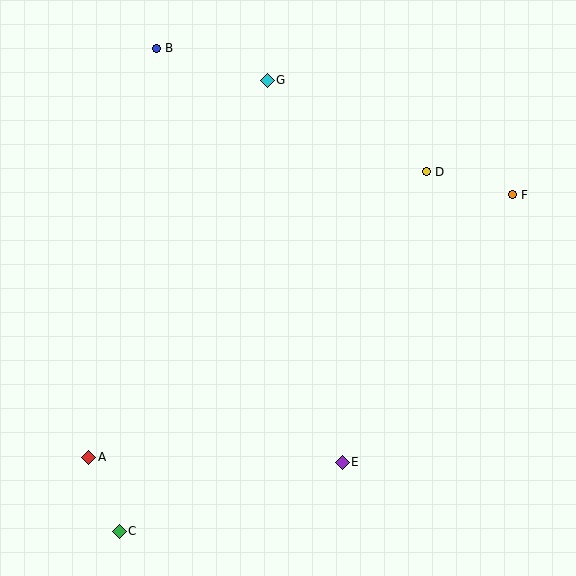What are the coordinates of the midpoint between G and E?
The midpoint between G and E is at (305, 271).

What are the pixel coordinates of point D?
Point D is at (426, 172).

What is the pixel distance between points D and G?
The distance between D and G is 184 pixels.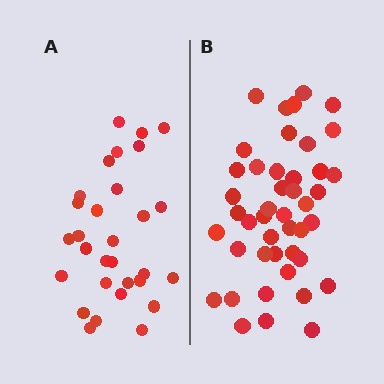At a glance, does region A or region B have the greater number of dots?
Region B (the right region) has more dots.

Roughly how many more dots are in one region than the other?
Region B has approximately 15 more dots than region A.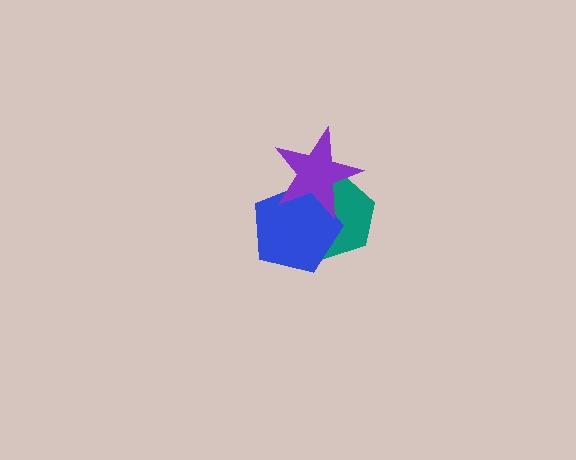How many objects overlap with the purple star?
2 objects overlap with the purple star.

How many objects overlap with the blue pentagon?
2 objects overlap with the blue pentagon.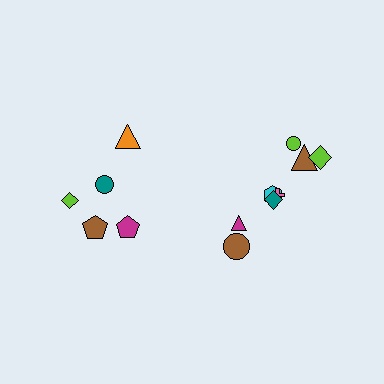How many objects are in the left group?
There are 5 objects.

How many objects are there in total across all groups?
There are 13 objects.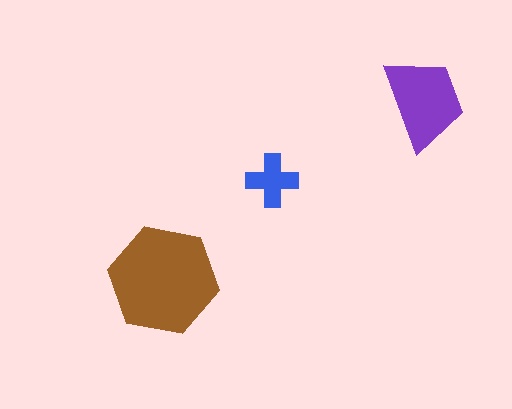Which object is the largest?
The brown hexagon.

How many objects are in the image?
There are 3 objects in the image.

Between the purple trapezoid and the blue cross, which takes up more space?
The purple trapezoid.